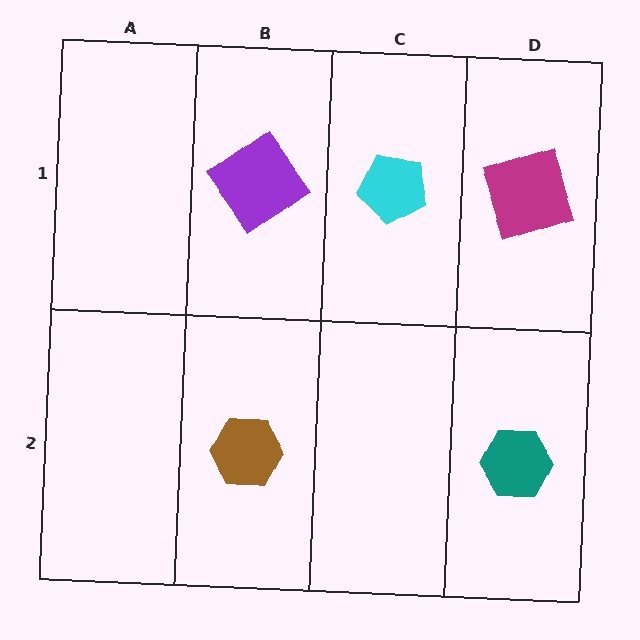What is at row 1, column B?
A purple diamond.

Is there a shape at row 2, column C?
No, that cell is empty.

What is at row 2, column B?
A brown hexagon.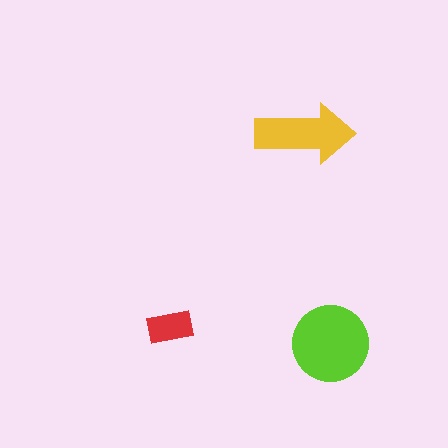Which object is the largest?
The lime circle.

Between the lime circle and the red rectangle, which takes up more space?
The lime circle.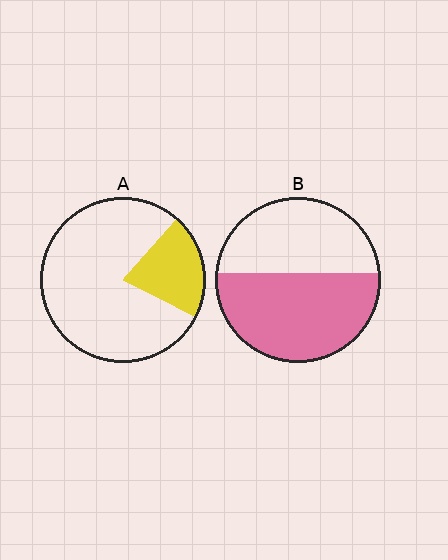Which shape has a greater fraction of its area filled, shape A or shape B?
Shape B.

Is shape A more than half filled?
No.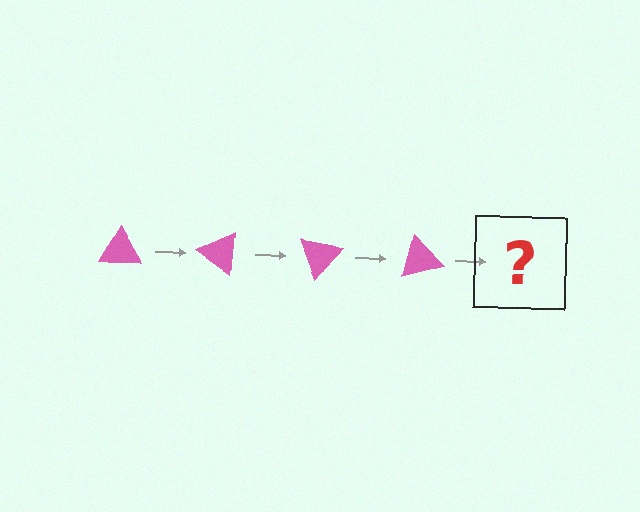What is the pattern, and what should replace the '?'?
The pattern is that the triangle rotates 35 degrees each step. The '?' should be a pink triangle rotated 140 degrees.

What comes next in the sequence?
The next element should be a pink triangle rotated 140 degrees.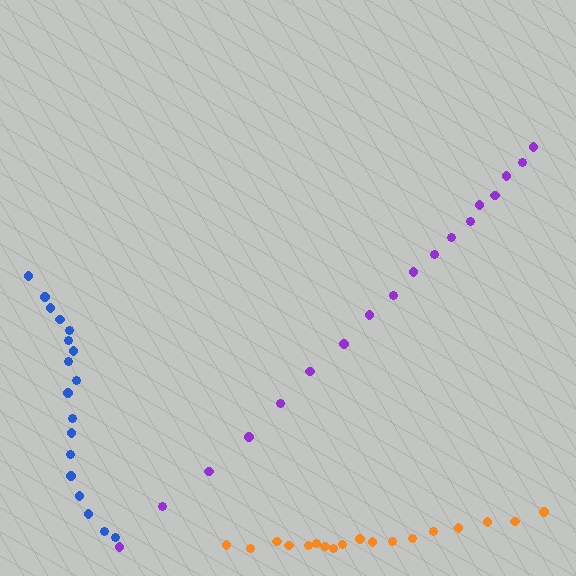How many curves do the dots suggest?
There are 3 distinct paths.